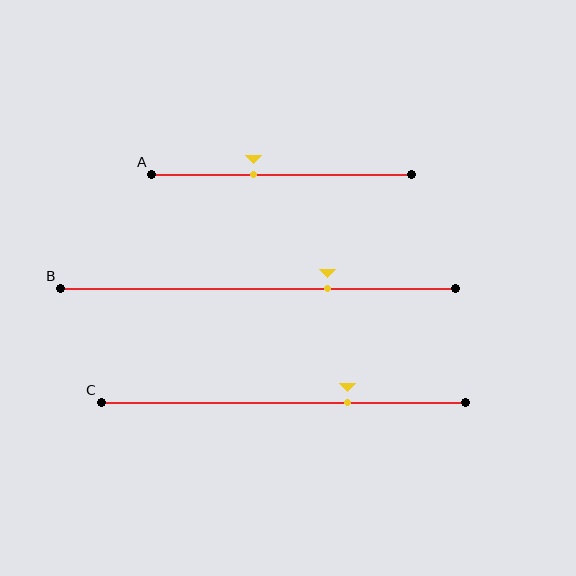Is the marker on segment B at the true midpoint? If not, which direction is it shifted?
No, the marker on segment B is shifted to the right by about 18% of the segment length.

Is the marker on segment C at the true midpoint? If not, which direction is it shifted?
No, the marker on segment C is shifted to the right by about 18% of the segment length.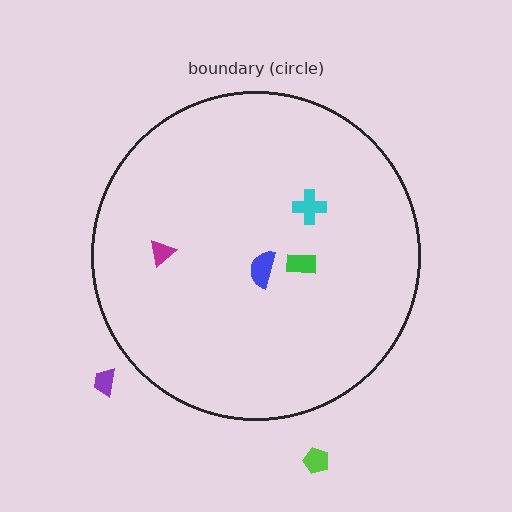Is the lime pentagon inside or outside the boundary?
Outside.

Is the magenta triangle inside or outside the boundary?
Inside.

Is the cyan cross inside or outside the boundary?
Inside.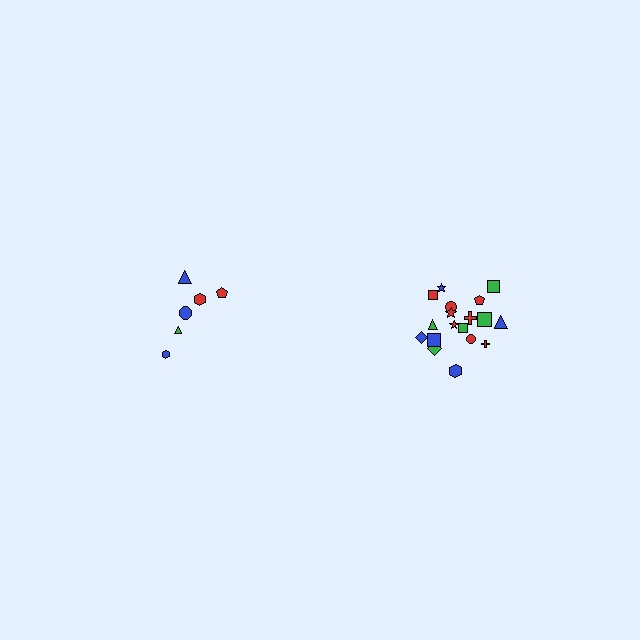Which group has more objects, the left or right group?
The right group.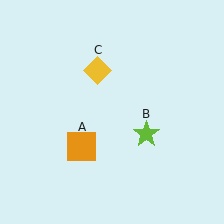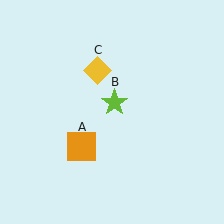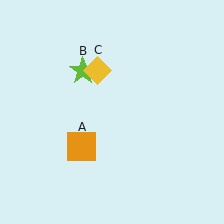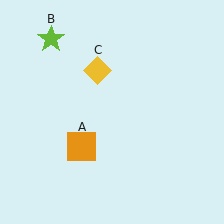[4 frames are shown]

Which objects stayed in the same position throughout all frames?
Orange square (object A) and yellow diamond (object C) remained stationary.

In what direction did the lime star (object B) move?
The lime star (object B) moved up and to the left.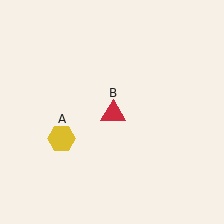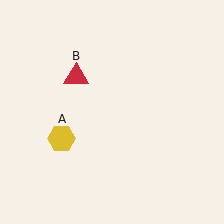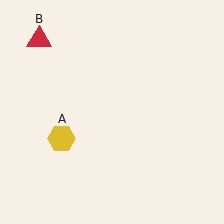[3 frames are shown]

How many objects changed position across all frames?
1 object changed position: red triangle (object B).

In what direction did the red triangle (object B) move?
The red triangle (object B) moved up and to the left.